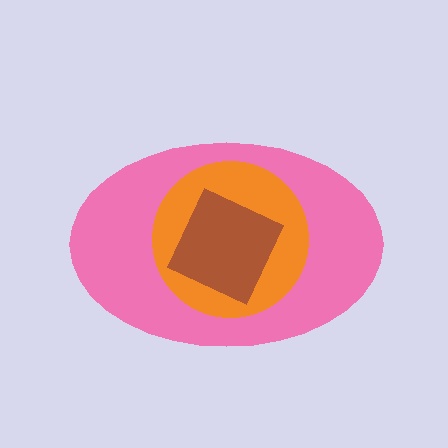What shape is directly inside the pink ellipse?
The orange circle.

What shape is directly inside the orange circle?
The brown diamond.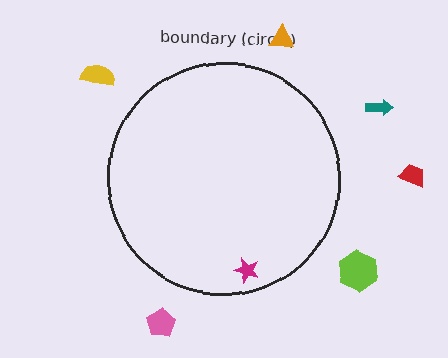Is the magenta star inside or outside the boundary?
Inside.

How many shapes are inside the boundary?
1 inside, 6 outside.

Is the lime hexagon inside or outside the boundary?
Outside.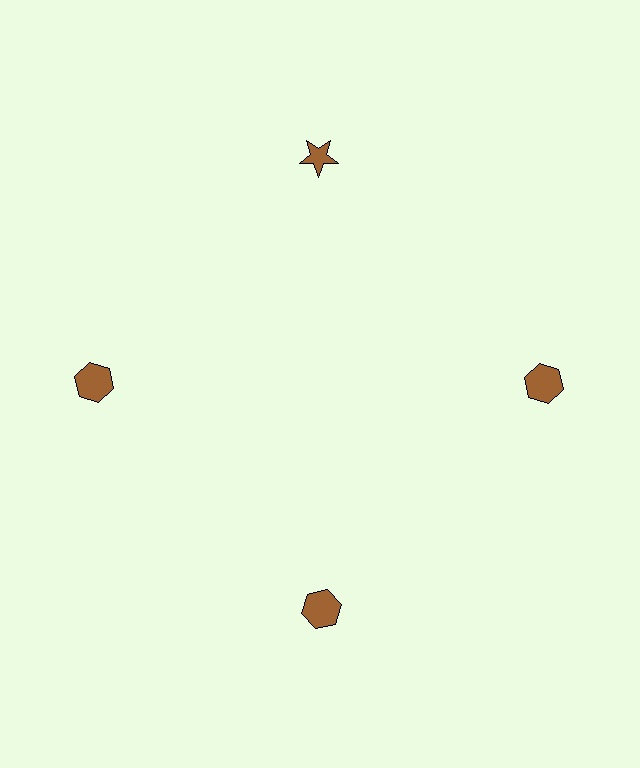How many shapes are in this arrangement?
There are 4 shapes arranged in a ring pattern.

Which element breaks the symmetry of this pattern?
The brown star at roughly the 12 o'clock position breaks the symmetry. All other shapes are brown hexagons.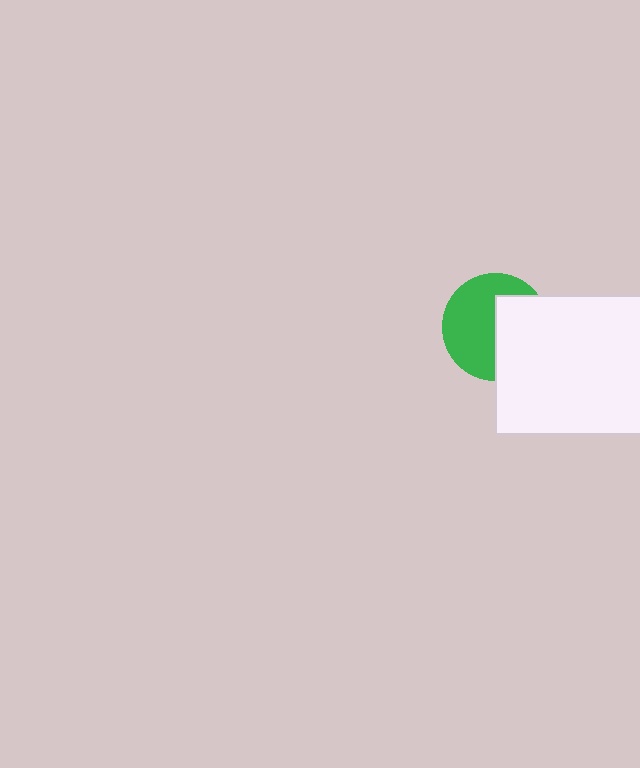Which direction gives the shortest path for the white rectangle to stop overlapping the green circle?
Moving right gives the shortest separation.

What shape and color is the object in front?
The object in front is a white rectangle.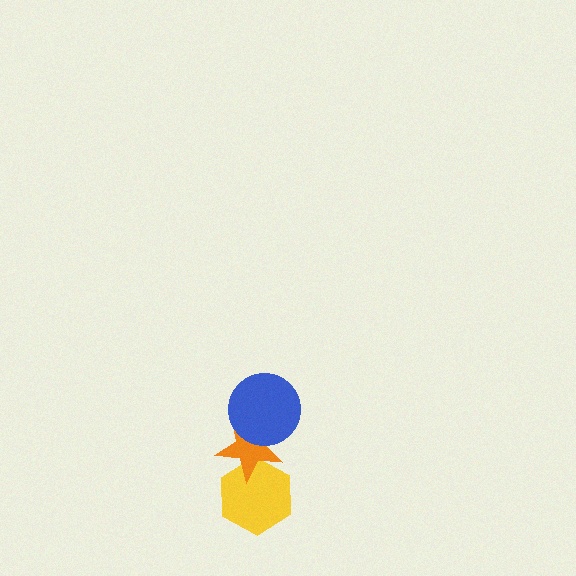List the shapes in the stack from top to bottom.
From top to bottom: the blue circle, the orange star, the yellow hexagon.